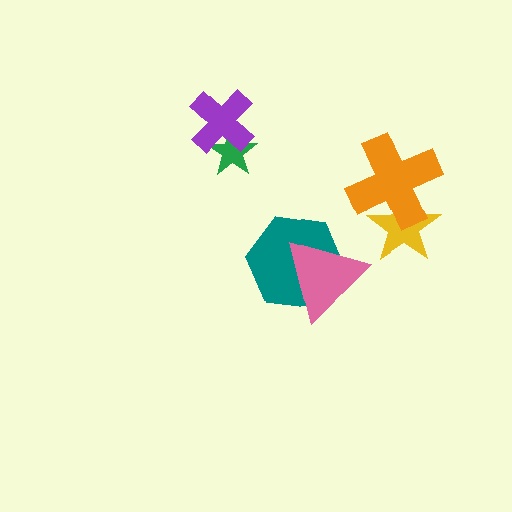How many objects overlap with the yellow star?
1 object overlaps with the yellow star.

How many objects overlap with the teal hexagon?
1 object overlaps with the teal hexagon.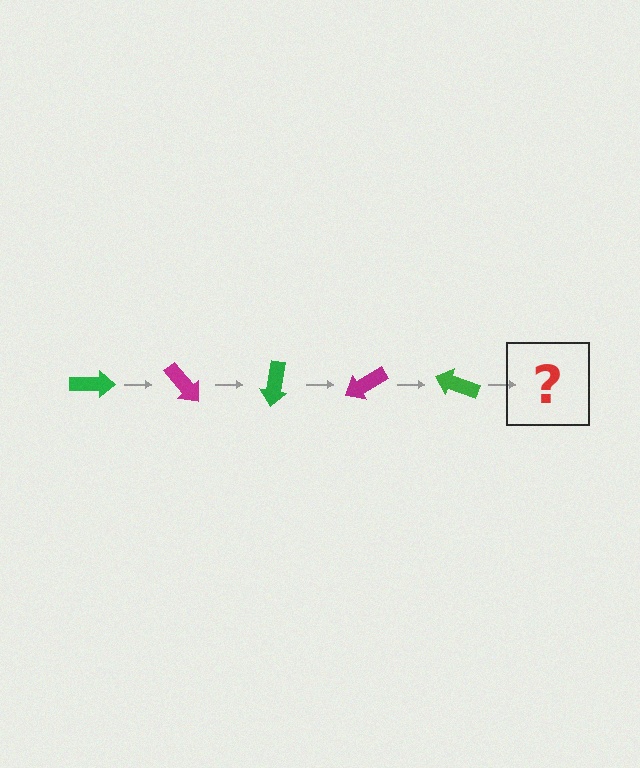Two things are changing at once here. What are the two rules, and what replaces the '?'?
The two rules are that it rotates 50 degrees each step and the color cycles through green and magenta. The '?' should be a magenta arrow, rotated 250 degrees from the start.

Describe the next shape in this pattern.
It should be a magenta arrow, rotated 250 degrees from the start.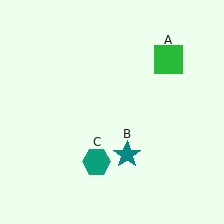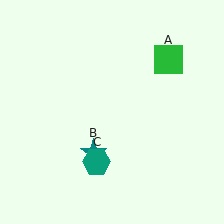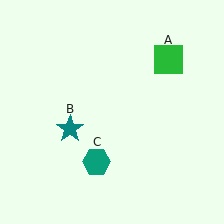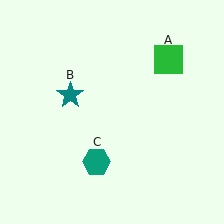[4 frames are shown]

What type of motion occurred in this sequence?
The teal star (object B) rotated clockwise around the center of the scene.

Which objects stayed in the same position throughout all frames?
Green square (object A) and teal hexagon (object C) remained stationary.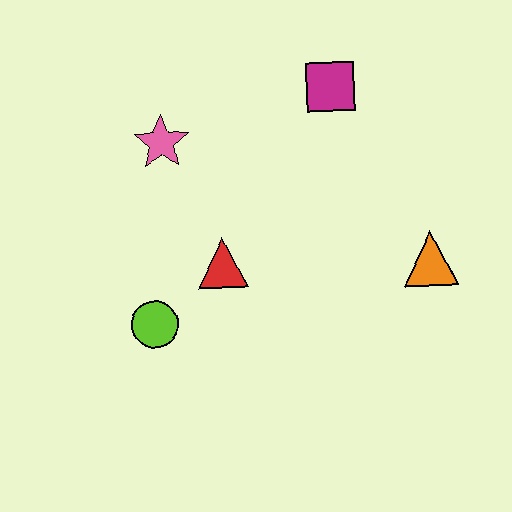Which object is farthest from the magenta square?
The lime circle is farthest from the magenta square.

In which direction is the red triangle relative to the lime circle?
The red triangle is to the right of the lime circle.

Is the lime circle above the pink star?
No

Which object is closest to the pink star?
The red triangle is closest to the pink star.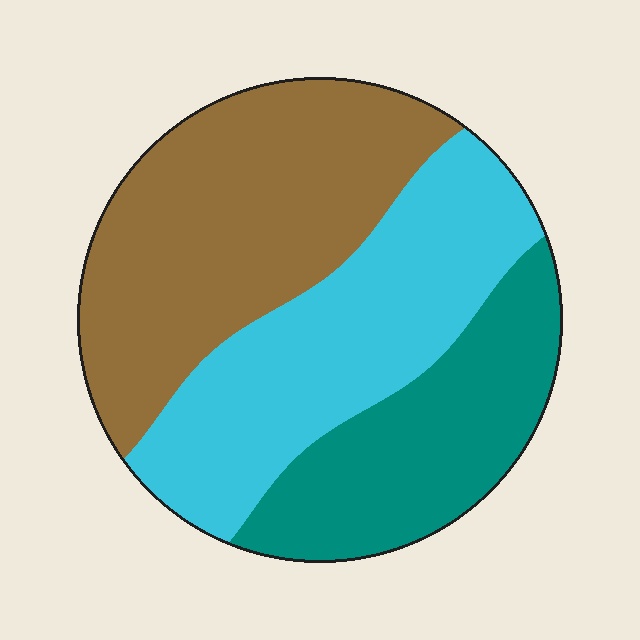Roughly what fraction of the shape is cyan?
Cyan covers 35% of the shape.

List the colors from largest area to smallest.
From largest to smallest: brown, cyan, teal.